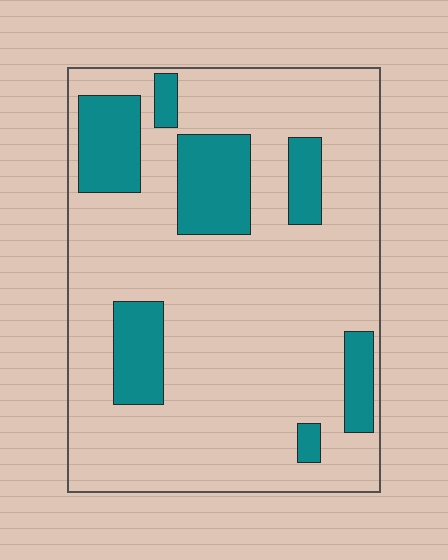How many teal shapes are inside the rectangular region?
7.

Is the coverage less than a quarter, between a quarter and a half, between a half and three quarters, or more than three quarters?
Less than a quarter.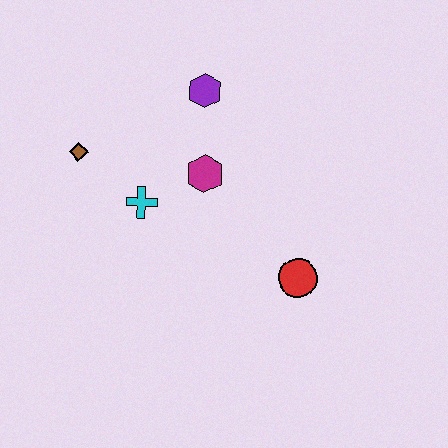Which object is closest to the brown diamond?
The cyan cross is closest to the brown diamond.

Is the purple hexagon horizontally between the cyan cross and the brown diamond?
No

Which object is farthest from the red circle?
The brown diamond is farthest from the red circle.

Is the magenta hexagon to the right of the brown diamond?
Yes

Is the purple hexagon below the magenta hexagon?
No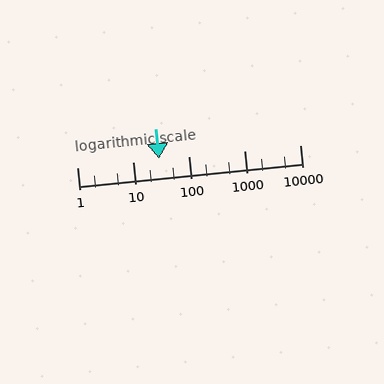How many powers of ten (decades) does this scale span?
The scale spans 4 decades, from 1 to 10000.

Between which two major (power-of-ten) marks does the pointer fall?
The pointer is between 10 and 100.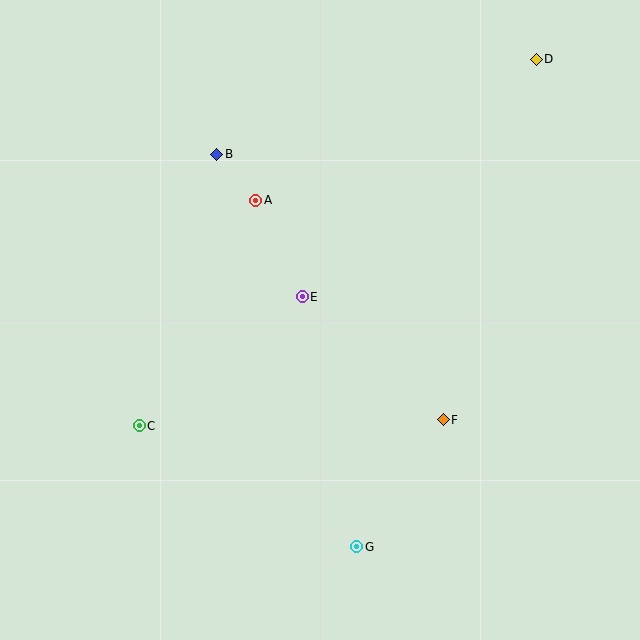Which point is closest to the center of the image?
Point E at (302, 297) is closest to the center.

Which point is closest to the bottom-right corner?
Point F is closest to the bottom-right corner.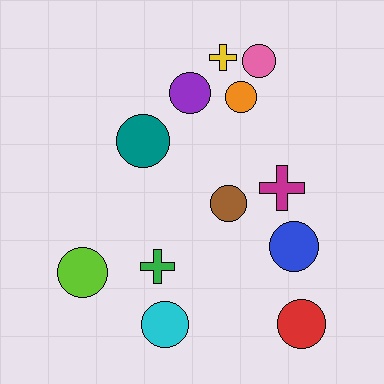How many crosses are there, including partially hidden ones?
There are 3 crosses.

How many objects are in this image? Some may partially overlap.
There are 12 objects.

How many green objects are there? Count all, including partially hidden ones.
There is 1 green object.